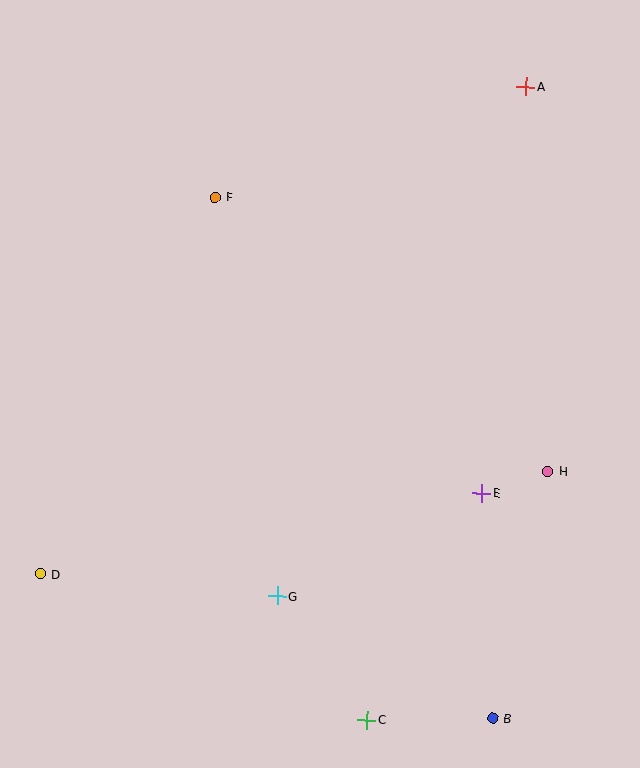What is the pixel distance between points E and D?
The distance between E and D is 449 pixels.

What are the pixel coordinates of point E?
Point E is at (482, 493).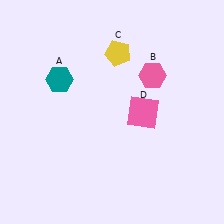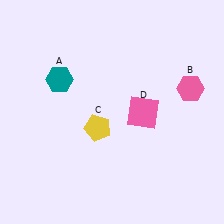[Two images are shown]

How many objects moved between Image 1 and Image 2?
2 objects moved between the two images.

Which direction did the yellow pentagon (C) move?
The yellow pentagon (C) moved down.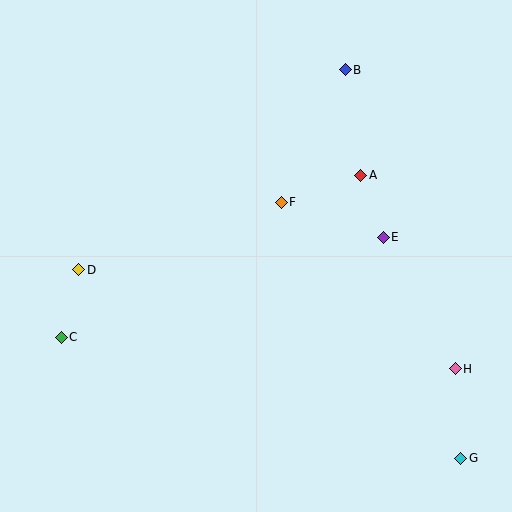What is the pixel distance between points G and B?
The distance between G and B is 406 pixels.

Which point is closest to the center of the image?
Point F at (281, 202) is closest to the center.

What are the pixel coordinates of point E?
Point E is at (383, 237).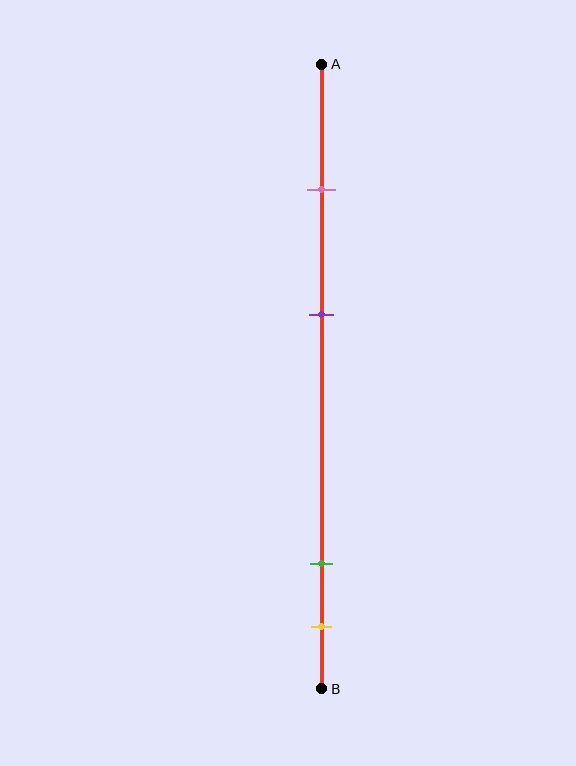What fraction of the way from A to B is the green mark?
The green mark is approximately 80% (0.8) of the way from A to B.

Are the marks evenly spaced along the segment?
No, the marks are not evenly spaced.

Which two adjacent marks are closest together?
The green and yellow marks are the closest adjacent pair.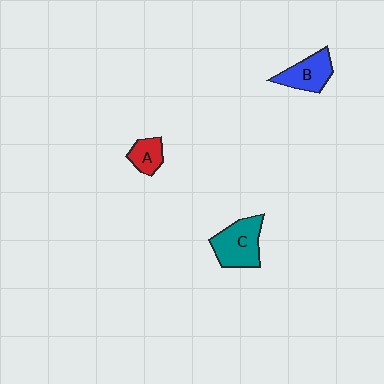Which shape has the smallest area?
Shape A (red).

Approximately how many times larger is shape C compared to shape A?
Approximately 2.0 times.